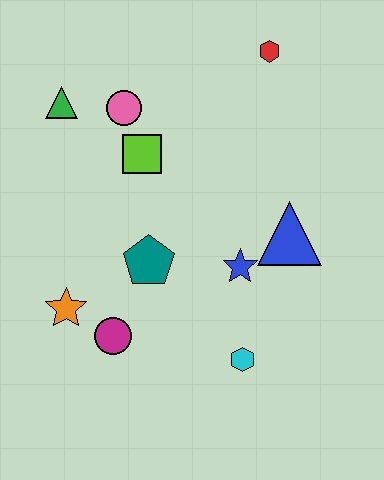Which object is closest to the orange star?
The magenta circle is closest to the orange star.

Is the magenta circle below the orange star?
Yes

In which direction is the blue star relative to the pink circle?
The blue star is below the pink circle.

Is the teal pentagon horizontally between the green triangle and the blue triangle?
Yes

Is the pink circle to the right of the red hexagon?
No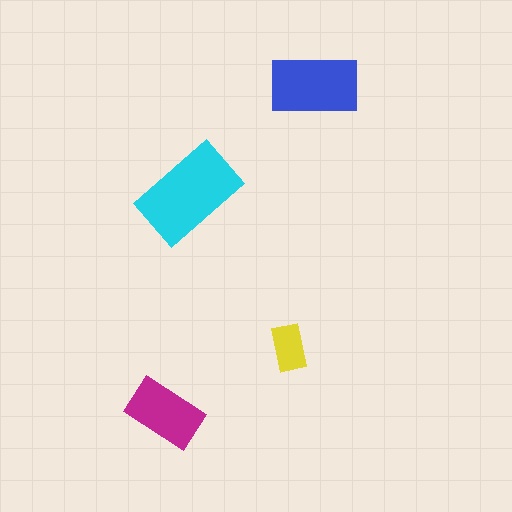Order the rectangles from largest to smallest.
the cyan one, the blue one, the magenta one, the yellow one.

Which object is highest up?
The blue rectangle is topmost.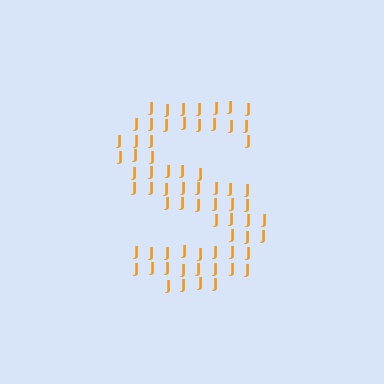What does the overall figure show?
The overall figure shows the letter S.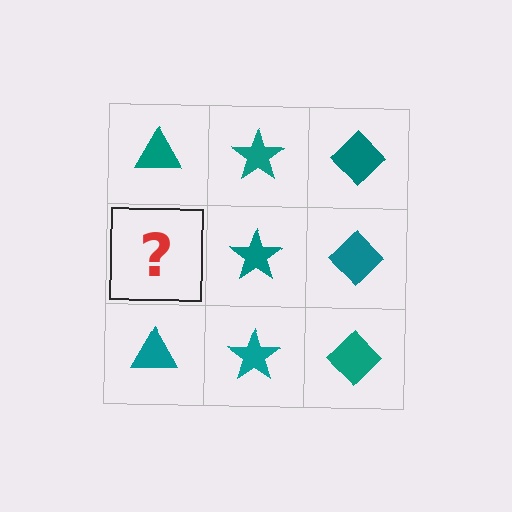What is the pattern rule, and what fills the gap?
The rule is that each column has a consistent shape. The gap should be filled with a teal triangle.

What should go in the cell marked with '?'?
The missing cell should contain a teal triangle.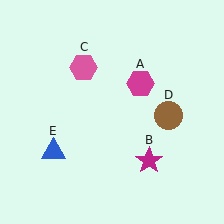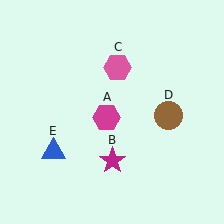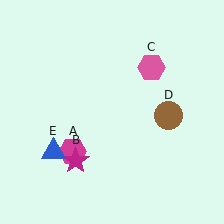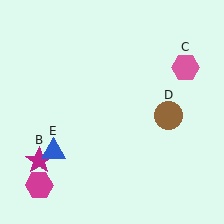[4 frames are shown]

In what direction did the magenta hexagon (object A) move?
The magenta hexagon (object A) moved down and to the left.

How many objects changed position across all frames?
3 objects changed position: magenta hexagon (object A), magenta star (object B), pink hexagon (object C).